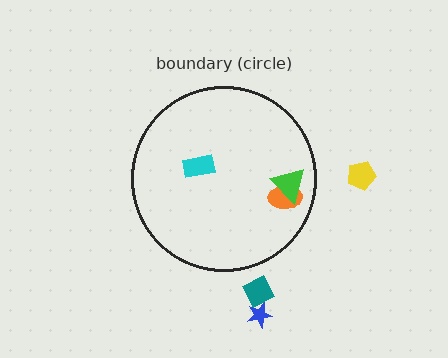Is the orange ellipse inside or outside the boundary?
Inside.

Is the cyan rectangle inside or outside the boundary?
Inside.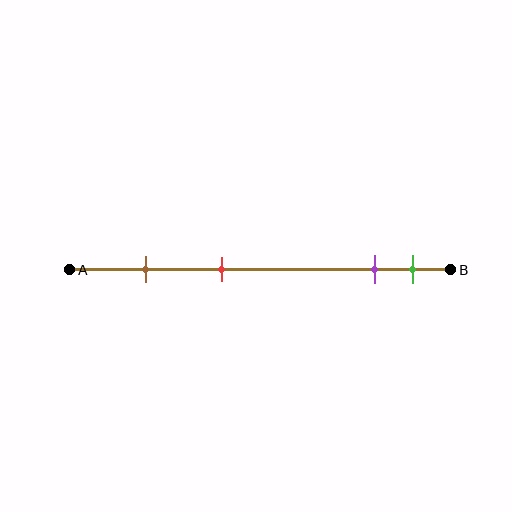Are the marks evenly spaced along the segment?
No, the marks are not evenly spaced.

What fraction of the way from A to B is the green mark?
The green mark is approximately 90% (0.9) of the way from A to B.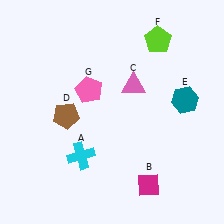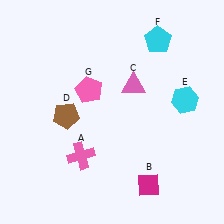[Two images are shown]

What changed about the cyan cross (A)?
In Image 1, A is cyan. In Image 2, it changed to pink.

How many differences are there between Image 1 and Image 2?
There are 3 differences between the two images.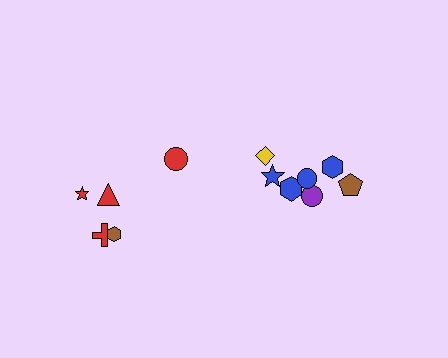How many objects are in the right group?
There are 7 objects.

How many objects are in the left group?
There are 5 objects.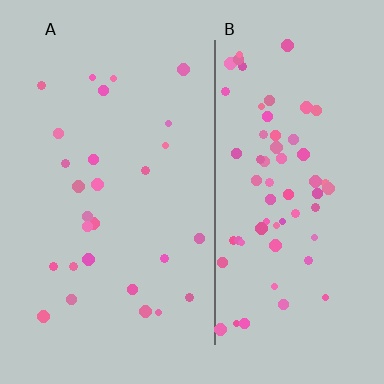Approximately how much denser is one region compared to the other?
Approximately 2.3× — region B over region A.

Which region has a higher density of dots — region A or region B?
B (the right).